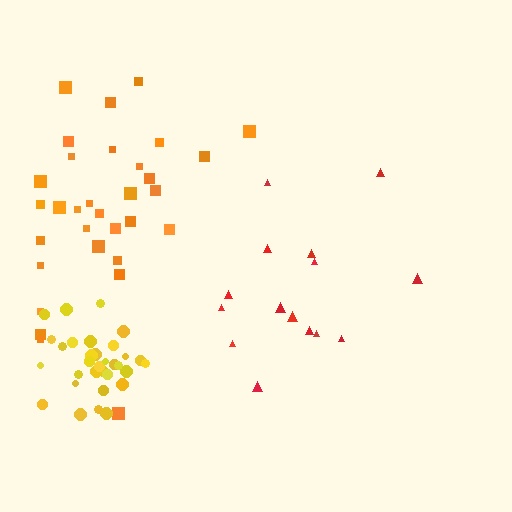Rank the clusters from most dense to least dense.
yellow, orange, red.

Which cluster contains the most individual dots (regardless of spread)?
Orange (33).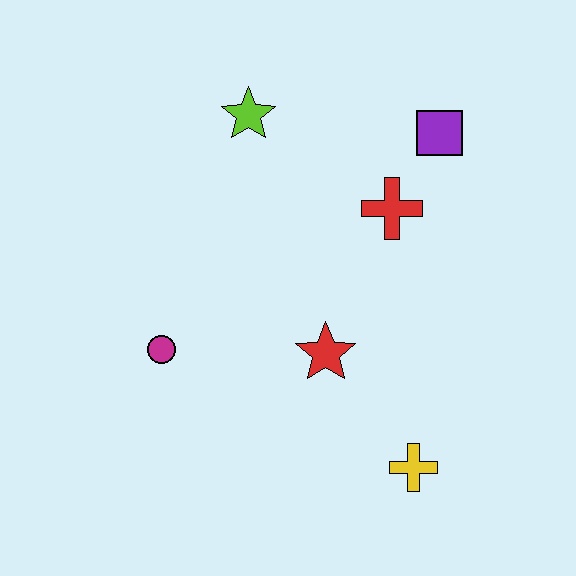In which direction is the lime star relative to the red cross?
The lime star is to the left of the red cross.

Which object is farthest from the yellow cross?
The lime star is farthest from the yellow cross.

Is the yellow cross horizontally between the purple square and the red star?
Yes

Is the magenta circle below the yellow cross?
No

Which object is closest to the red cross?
The purple square is closest to the red cross.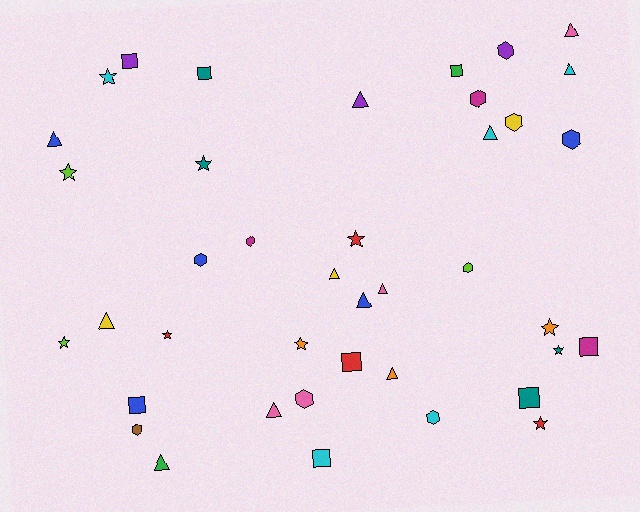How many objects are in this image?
There are 40 objects.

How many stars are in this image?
There are 10 stars.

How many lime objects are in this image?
There are 3 lime objects.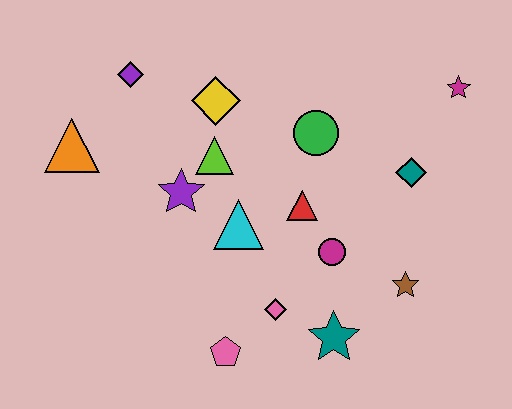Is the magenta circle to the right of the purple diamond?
Yes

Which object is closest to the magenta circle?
The red triangle is closest to the magenta circle.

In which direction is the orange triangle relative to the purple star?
The orange triangle is to the left of the purple star.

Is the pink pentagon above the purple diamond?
No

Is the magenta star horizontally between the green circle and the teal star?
No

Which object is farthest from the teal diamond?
The orange triangle is farthest from the teal diamond.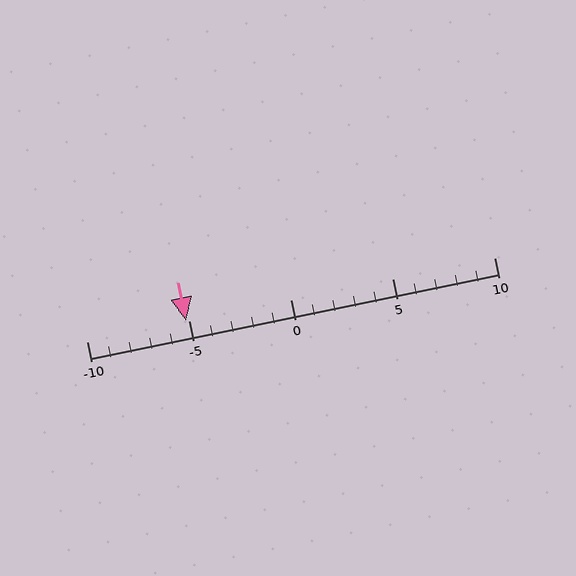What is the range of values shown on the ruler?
The ruler shows values from -10 to 10.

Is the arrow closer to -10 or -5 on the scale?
The arrow is closer to -5.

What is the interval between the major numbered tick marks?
The major tick marks are spaced 5 units apart.